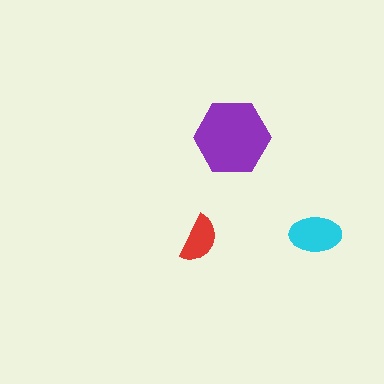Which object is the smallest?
The red semicircle.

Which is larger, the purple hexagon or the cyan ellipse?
The purple hexagon.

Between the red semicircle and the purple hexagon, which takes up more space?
The purple hexagon.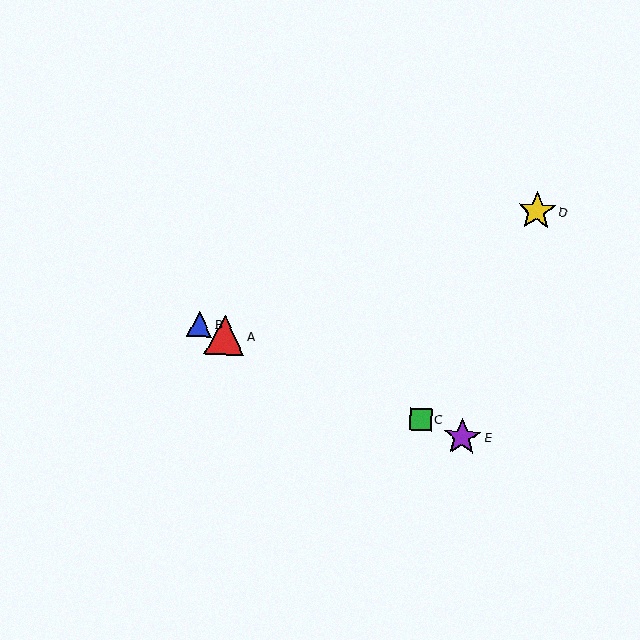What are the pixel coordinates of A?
Object A is at (225, 335).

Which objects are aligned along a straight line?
Objects A, B, C, E are aligned along a straight line.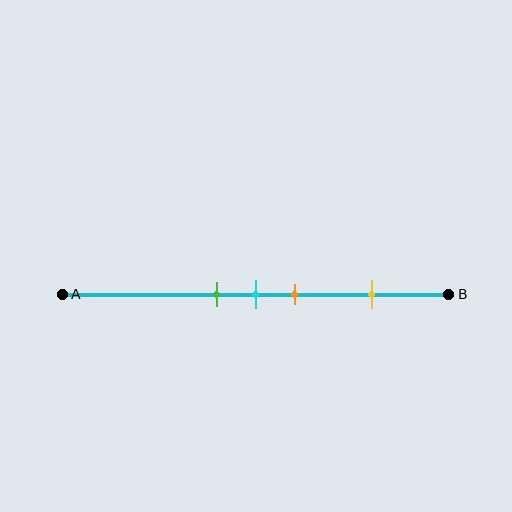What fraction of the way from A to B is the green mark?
The green mark is approximately 40% (0.4) of the way from A to B.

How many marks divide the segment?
There are 4 marks dividing the segment.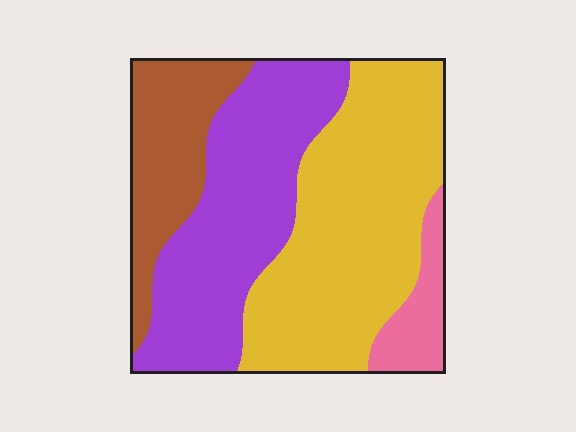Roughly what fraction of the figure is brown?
Brown takes up about one sixth (1/6) of the figure.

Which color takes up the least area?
Pink, at roughly 10%.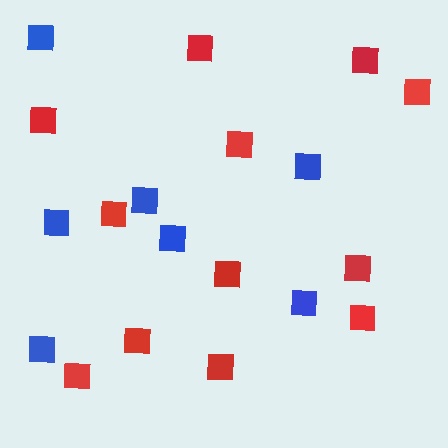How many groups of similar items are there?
There are 2 groups: one group of red squares (12) and one group of blue squares (7).